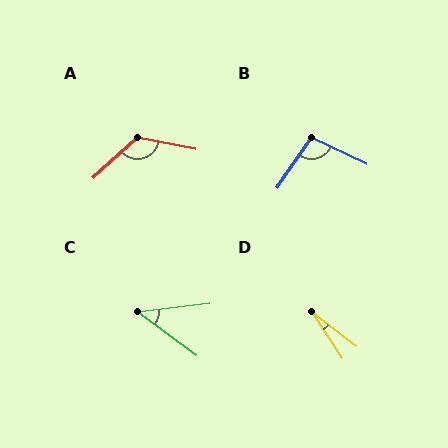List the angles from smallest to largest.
D (19°), C (43°), B (99°), A (126°).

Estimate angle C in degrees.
Approximately 43 degrees.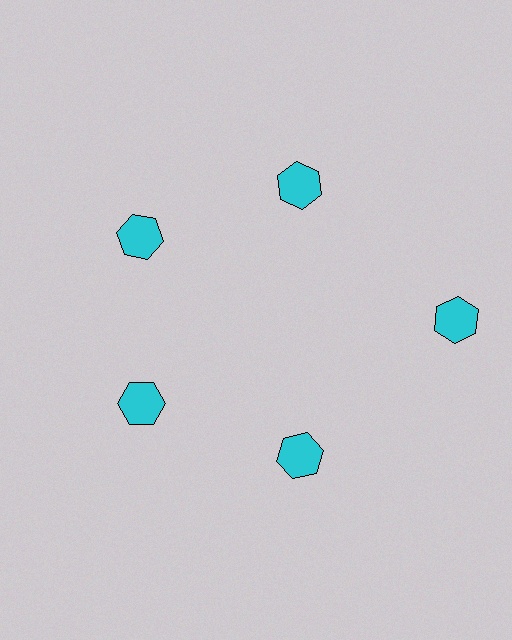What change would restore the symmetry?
The symmetry would be restored by moving it inward, back onto the ring so that all 5 hexagons sit at equal angles and equal distance from the center.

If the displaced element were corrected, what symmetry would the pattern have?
It would have 5-fold rotational symmetry — the pattern would map onto itself every 72 degrees.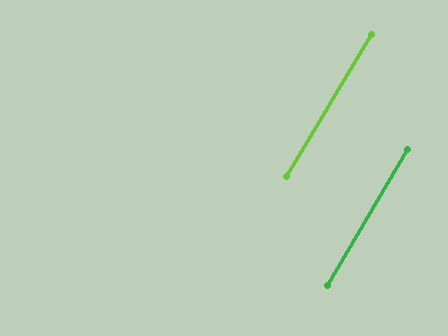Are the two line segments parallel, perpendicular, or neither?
Parallel — their directions differ by only 0.4°.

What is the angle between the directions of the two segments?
Approximately 0 degrees.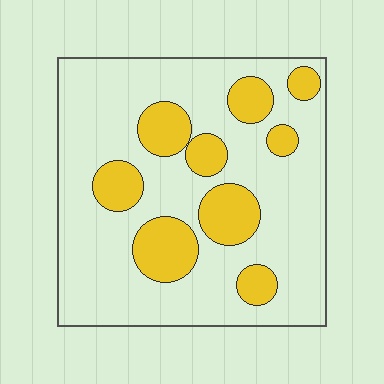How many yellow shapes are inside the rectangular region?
9.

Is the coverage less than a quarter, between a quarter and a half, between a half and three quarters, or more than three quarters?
Less than a quarter.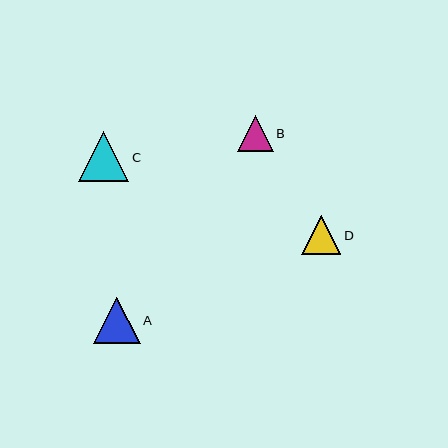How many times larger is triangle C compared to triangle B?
Triangle C is approximately 1.4 times the size of triangle B.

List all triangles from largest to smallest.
From largest to smallest: C, A, D, B.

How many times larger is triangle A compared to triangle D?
Triangle A is approximately 1.2 times the size of triangle D.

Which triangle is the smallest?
Triangle B is the smallest with a size of approximately 36 pixels.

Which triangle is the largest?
Triangle C is the largest with a size of approximately 50 pixels.